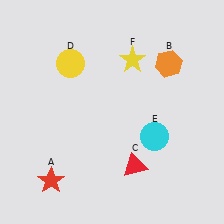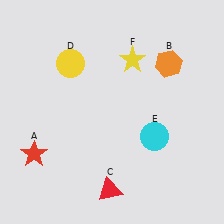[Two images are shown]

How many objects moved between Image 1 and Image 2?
2 objects moved between the two images.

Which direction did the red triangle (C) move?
The red triangle (C) moved left.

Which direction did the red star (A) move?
The red star (A) moved up.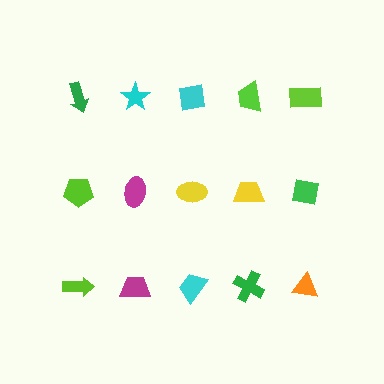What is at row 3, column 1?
A lime arrow.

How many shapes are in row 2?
5 shapes.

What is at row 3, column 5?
An orange triangle.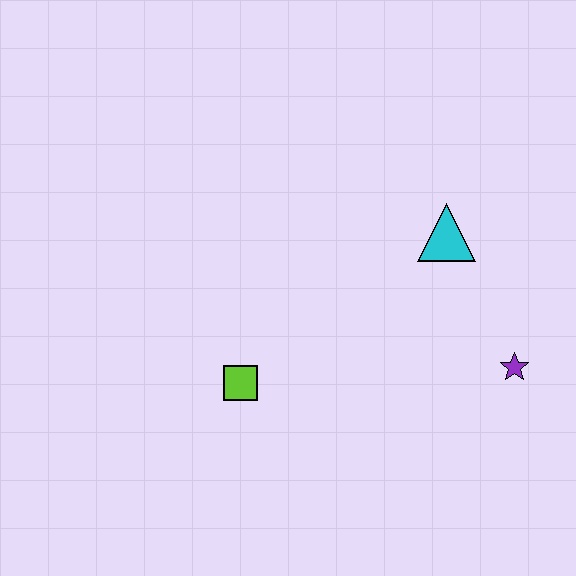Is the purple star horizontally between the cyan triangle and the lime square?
No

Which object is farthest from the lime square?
The purple star is farthest from the lime square.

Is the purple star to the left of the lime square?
No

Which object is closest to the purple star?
The cyan triangle is closest to the purple star.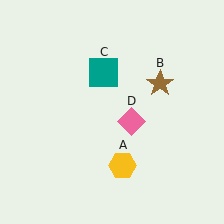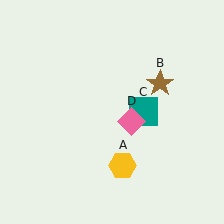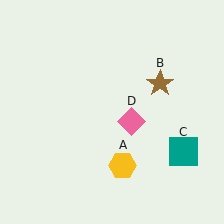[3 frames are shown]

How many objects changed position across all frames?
1 object changed position: teal square (object C).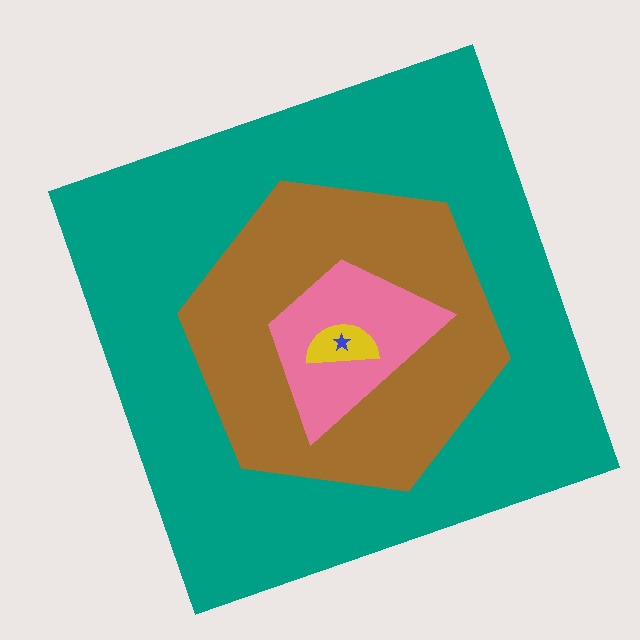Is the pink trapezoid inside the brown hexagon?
Yes.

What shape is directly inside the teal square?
The brown hexagon.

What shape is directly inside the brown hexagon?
The pink trapezoid.